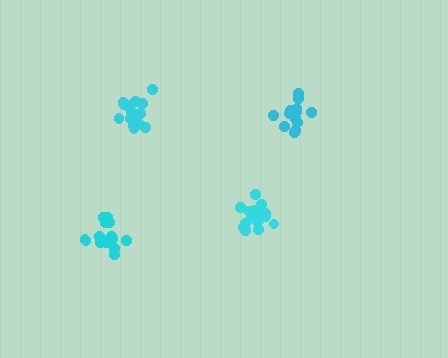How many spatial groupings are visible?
There are 4 spatial groupings.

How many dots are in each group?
Group 1: 17 dots, Group 2: 16 dots, Group 3: 14 dots, Group 4: 18 dots (65 total).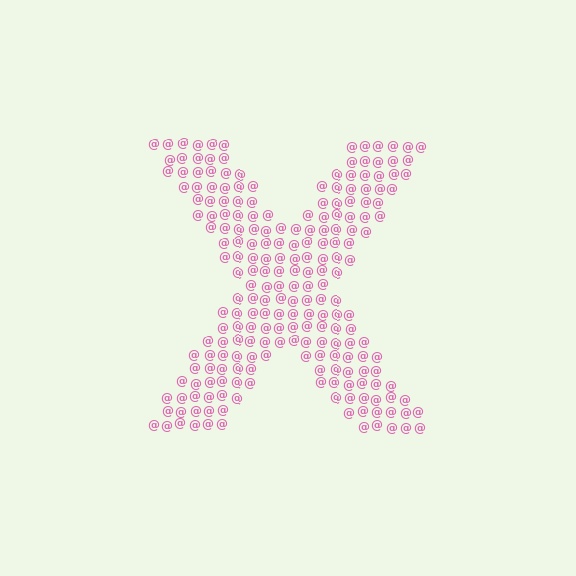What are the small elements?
The small elements are at signs.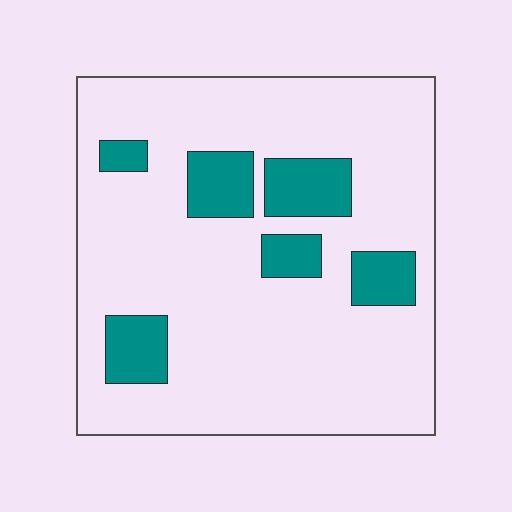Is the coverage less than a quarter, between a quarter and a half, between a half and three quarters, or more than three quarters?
Less than a quarter.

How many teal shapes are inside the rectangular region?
6.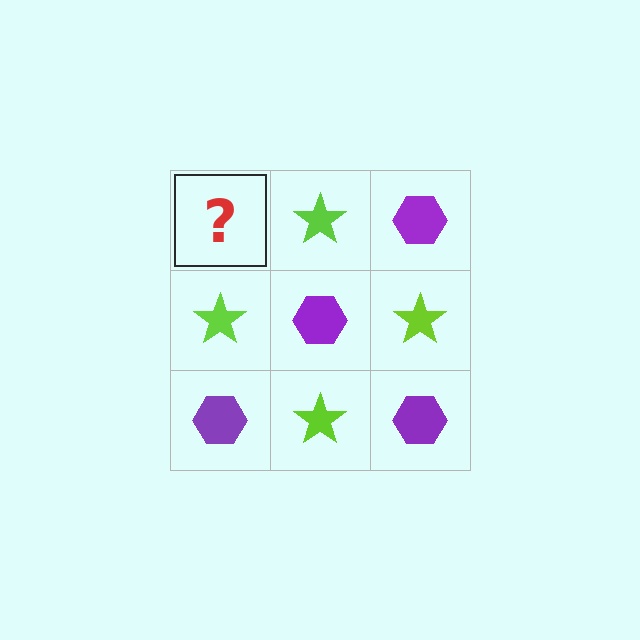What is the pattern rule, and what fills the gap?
The rule is that it alternates purple hexagon and lime star in a checkerboard pattern. The gap should be filled with a purple hexagon.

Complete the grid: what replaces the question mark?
The question mark should be replaced with a purple hexagon.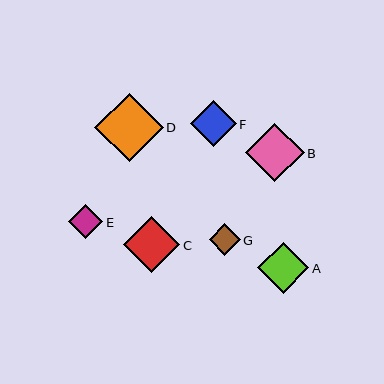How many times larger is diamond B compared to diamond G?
Diamond B is approximately 1.9 times the size of diamond G.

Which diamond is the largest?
Diamond D is the largest with a size of approximately 69 pixels.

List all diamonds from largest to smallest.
From largest to smallest: D, B, C, A, F, E, G.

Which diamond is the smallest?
Diamond G is the smallest with a size of approximately 31 pixels.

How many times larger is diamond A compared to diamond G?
Diamond A is approximately 1.6 times the size of diamond G.